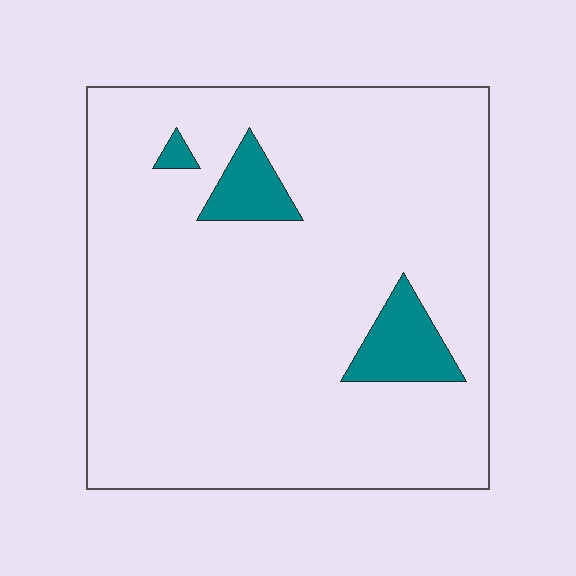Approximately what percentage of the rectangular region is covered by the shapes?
Approximately 10%.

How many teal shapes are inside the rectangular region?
3.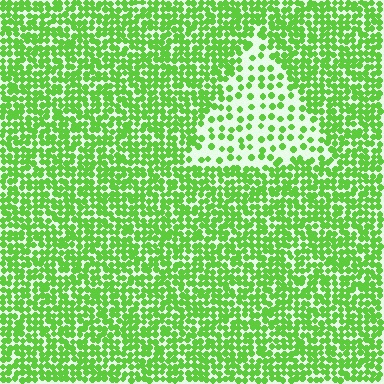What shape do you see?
I see a triangle.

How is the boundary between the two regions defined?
The boundary is defined by a change in element density (approximately 2.6x ratio). All elements are the same color, size, and shape.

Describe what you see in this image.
The image contains small lime elements arranged at two different densities. A triangle-shaped region is visible where the elements are less densely packed than the surrounding area.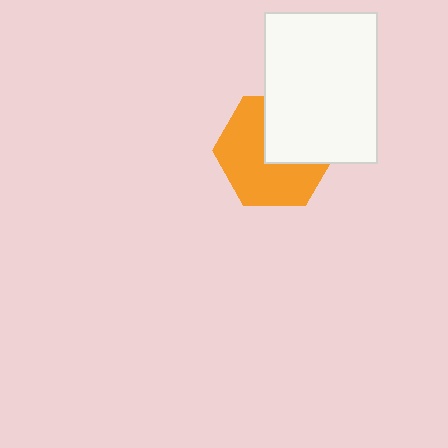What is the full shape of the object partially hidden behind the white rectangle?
The partially hidden object is an orange hexagon.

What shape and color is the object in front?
The object in front is a white rectangle.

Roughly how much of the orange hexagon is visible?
About half of it is visible (roughly 60%).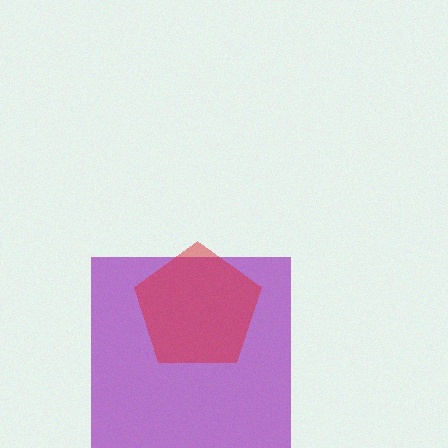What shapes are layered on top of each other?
The layered shapes are: a purple square, a red pentagon.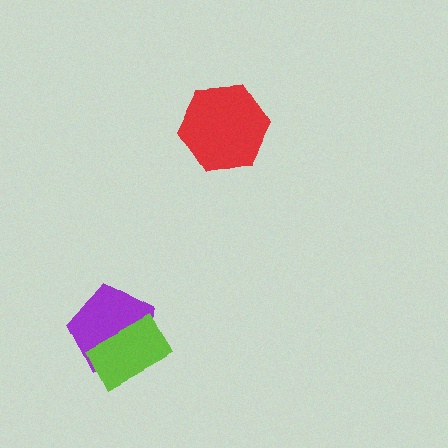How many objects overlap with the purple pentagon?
1 object overlaps with the purple pentagon.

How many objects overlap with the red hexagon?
0 objects overlap with the red hexagon.